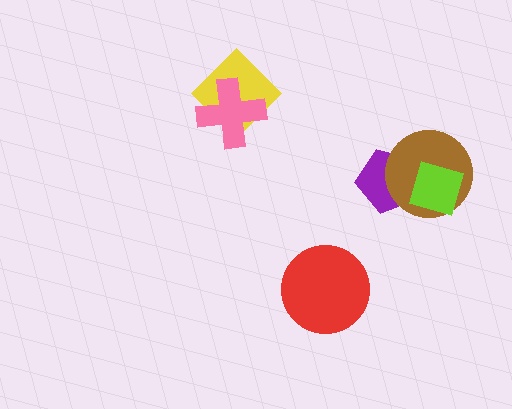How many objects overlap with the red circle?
0 objects overlap with the red circle.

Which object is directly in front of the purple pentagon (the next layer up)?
The brown circle is directly in front of the purple pentagon.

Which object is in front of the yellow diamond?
The pink cross is in front of the yellow diamond.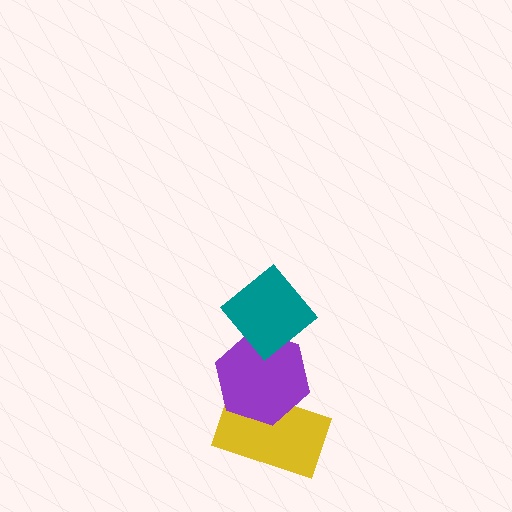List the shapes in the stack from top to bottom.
From top to bottom: the teal diamond, the purple hexagon, the yellow rectangle.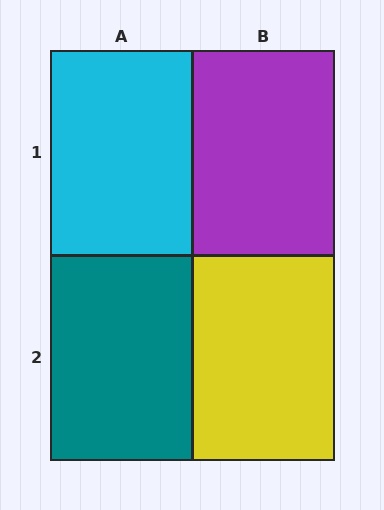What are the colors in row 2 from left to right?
Teal, yellow.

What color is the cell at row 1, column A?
Cyan.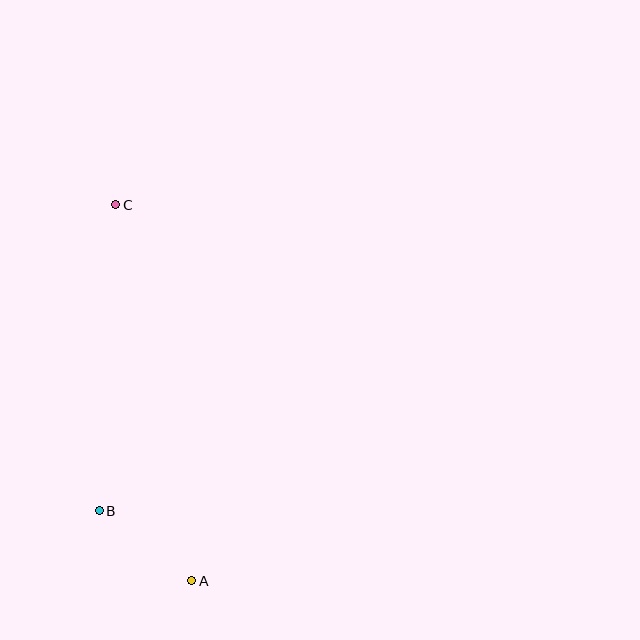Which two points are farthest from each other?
Points A and C are farthest from each other.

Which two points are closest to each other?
Points A and B are closest to each other.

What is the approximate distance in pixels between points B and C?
The distance between B and C is approximately 307 pixels.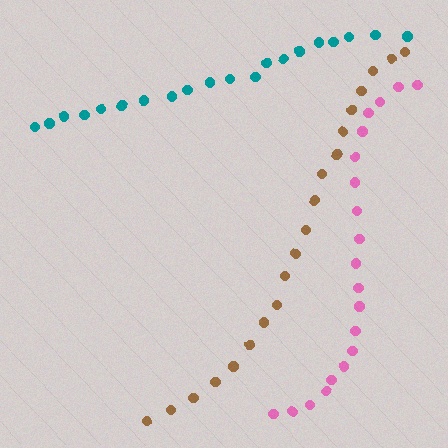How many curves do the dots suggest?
There are 3 distinct paths.